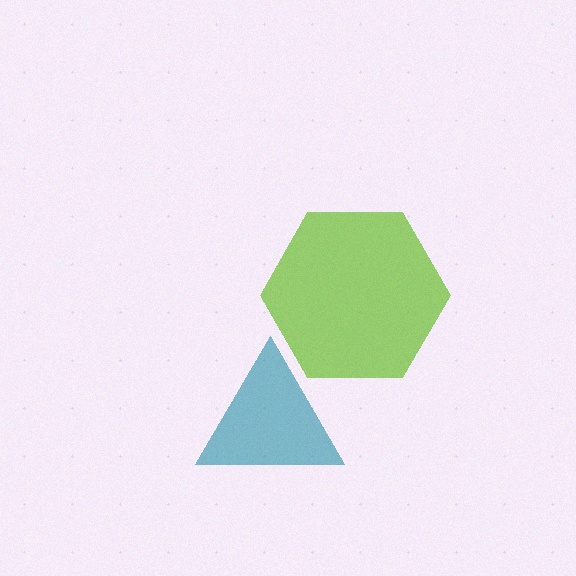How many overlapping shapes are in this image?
There are 2 overlapping shapes in the image.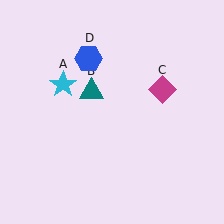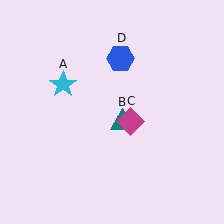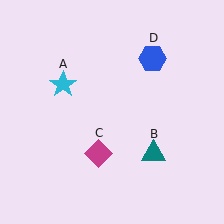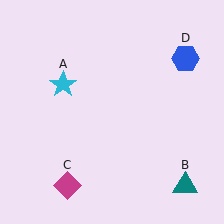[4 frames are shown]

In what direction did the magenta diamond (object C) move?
The magenta diamond (object C) moved down and to the left.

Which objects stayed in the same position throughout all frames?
Cyan star (object A) remained stationary.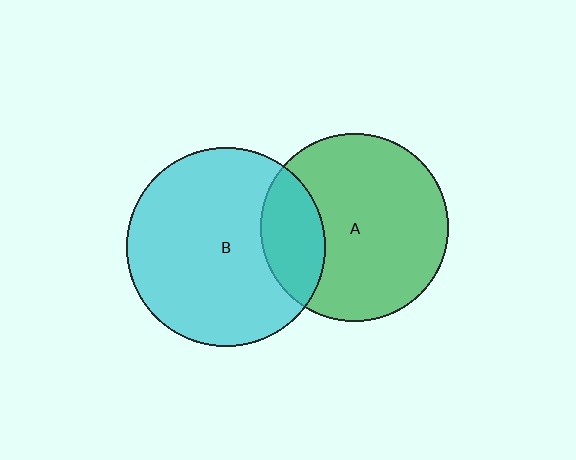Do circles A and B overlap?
Yes.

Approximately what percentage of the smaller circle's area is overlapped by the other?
Approximately 20%.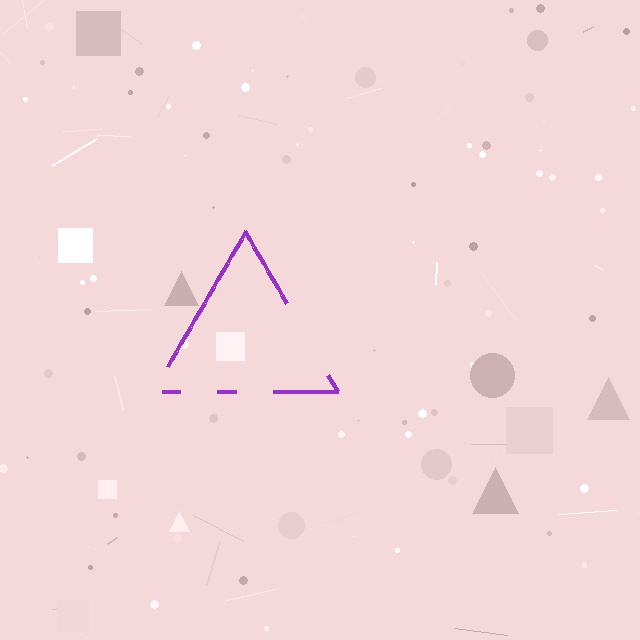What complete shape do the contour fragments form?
The contour fragments form a triangle.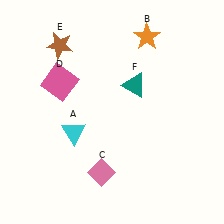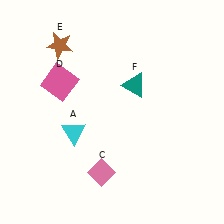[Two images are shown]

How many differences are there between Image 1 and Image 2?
There is 1 difference between the two images.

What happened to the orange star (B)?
The orange star (B) was removed in Image 2. It was in the top-right area of Image 1.